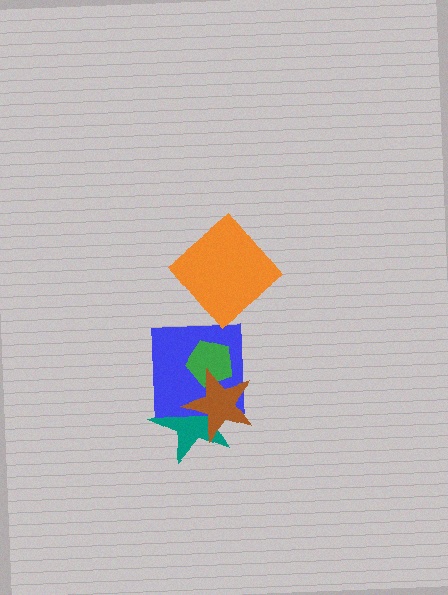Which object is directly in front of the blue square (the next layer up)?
The green pentagon is directly in front of the blue square.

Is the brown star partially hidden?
No, no other shape covers it.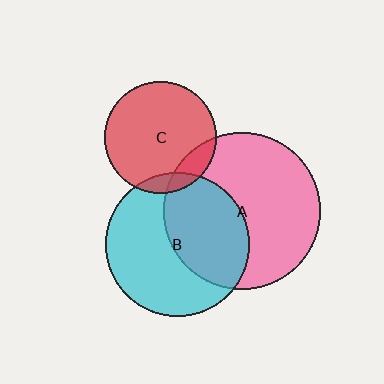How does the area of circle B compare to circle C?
Approximately 1.6 times.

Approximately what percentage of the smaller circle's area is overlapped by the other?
Approximately 15%.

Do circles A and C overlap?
Yes.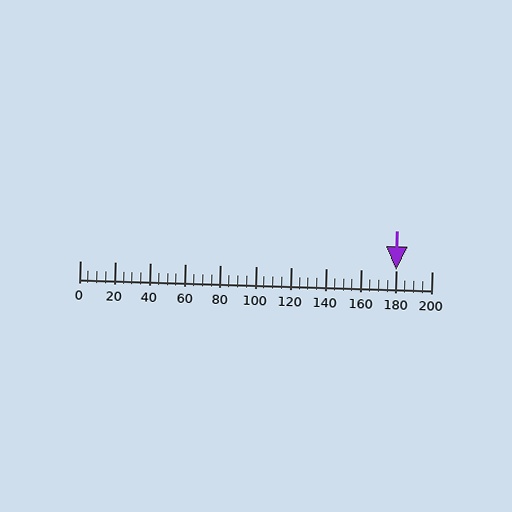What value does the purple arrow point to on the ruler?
The purple arrow points to approximately 180.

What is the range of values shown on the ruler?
The ruler shows values from 0 to 200.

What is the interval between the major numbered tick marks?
The major tick marks are spaced 20 units apart.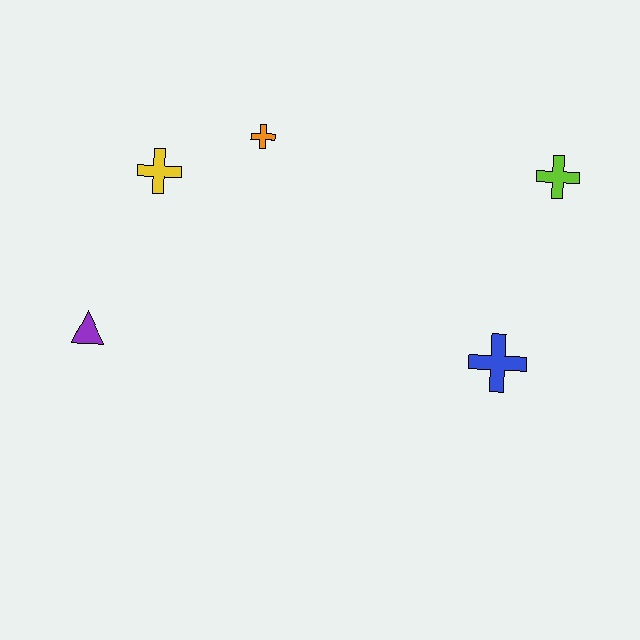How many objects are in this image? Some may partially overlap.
There are 5 objects.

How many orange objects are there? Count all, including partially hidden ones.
There is 1 orange object.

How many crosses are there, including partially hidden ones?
There are 4 crosses.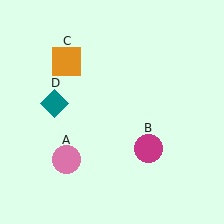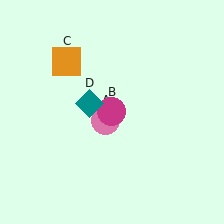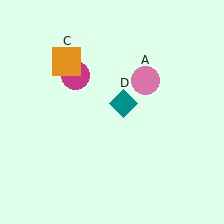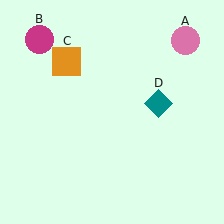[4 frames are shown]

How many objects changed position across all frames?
3 objects changed position: pink circle (object A), magenta circle (object B), teal diamond (object D).